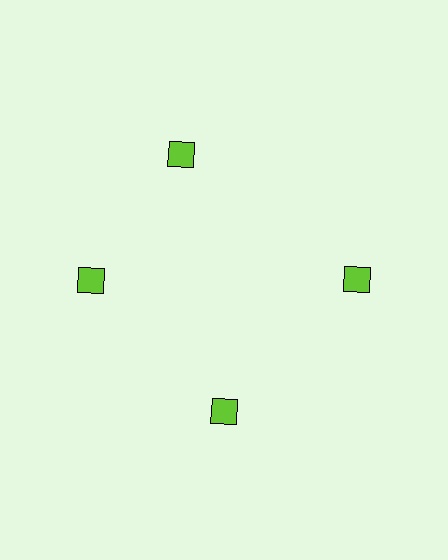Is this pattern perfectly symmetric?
No. The 4 lime squares are arranged in a ring, but one element near the 12 o'clock position is rotated out of alignment along the ring, breaking the 4-fold rotational symmetry.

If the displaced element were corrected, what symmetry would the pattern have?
It would have 4-fold rotational symmetry — the pattern would map onto itself every 90 degrees.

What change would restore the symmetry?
The symmetry would be restored by rotating it back into even spacing with its neighbors so that all 4 squares sit at equal angles and equal distance from the center.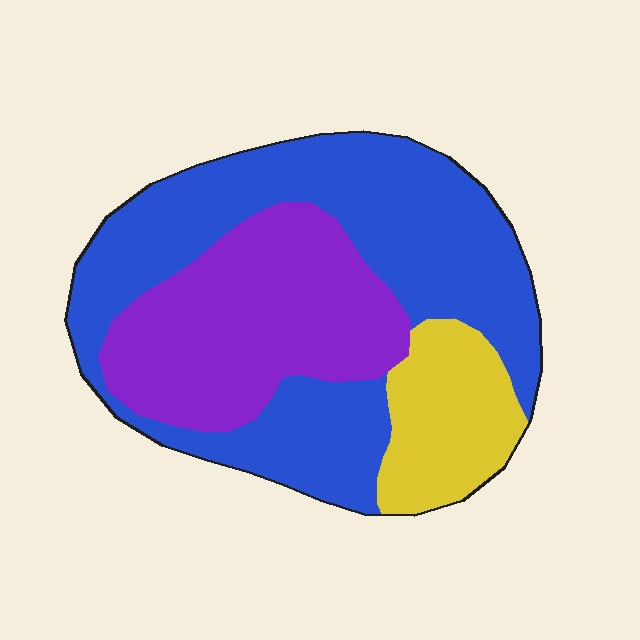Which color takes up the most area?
Blue, at roughly 50%.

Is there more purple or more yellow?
Purple.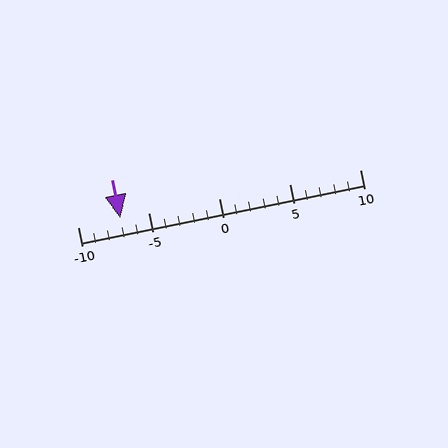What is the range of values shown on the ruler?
The ruler shows values from -10 to 10.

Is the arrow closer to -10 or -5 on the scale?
The arrow is closer to -5.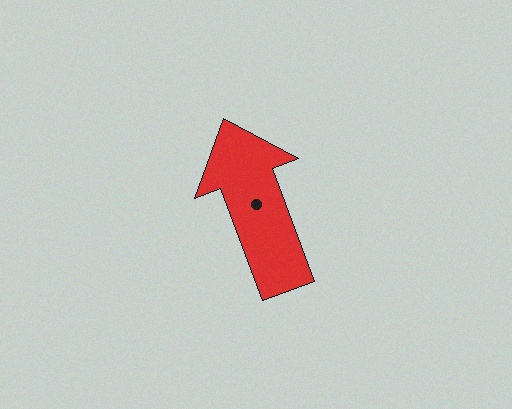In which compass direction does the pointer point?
North.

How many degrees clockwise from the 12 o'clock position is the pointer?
Approximately 339 degrees.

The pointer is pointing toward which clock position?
Roughly 11 o'clock.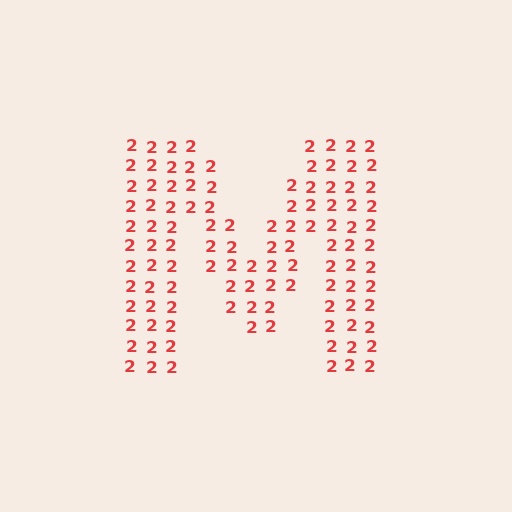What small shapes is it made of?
It is made of small digit 2's.